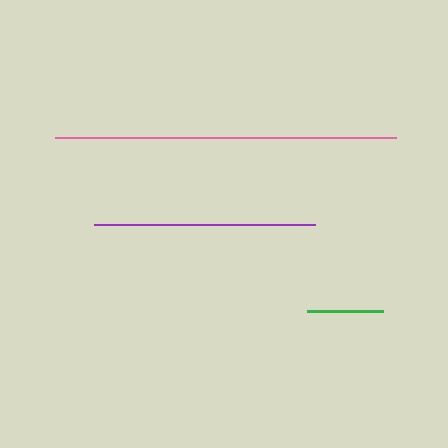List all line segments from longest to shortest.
From longest to shortest: pink, purple, green.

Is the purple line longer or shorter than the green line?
The purple line is longer than the green line.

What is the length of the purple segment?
The purple segment is approximately 221 pixels long.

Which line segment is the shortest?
The green line is the shortest at approximately 76 pixels.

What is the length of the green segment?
The green segment is approximately 76 pixels long.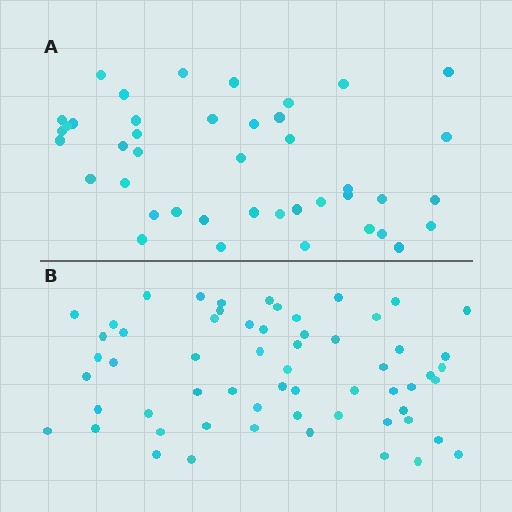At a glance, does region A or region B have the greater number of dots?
Region B (the bottom region) has more dots.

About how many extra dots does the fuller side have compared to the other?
Region B has approximately 20 more dots than region A.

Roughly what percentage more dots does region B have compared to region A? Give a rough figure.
About 45% more.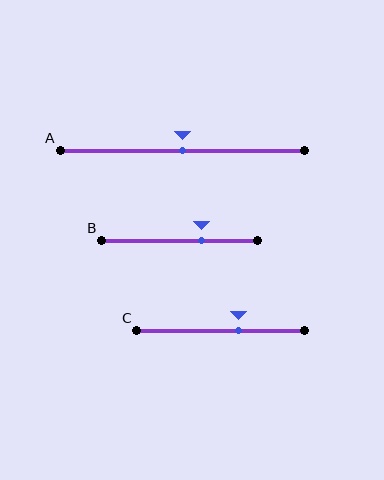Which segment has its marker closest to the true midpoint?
Segment A has its marker closest to the true midpoint.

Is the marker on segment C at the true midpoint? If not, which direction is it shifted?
No, the marker on segment C is shifted to the right by about 11% of the segment length.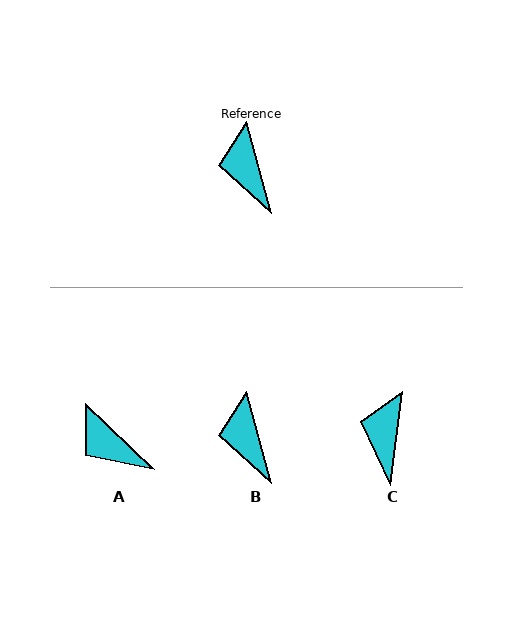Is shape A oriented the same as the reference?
No, it is off by about 31 degrees.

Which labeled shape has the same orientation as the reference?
B.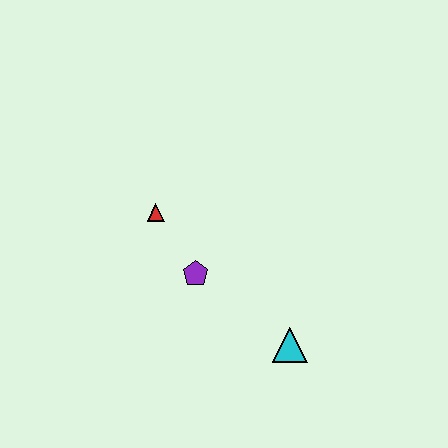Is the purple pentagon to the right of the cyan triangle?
No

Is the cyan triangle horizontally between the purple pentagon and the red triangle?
No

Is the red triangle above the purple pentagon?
Yes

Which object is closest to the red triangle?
The purple pentagon is closest to the red triangle.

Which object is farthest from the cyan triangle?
The red triangle is farthest from the cyan triangle.